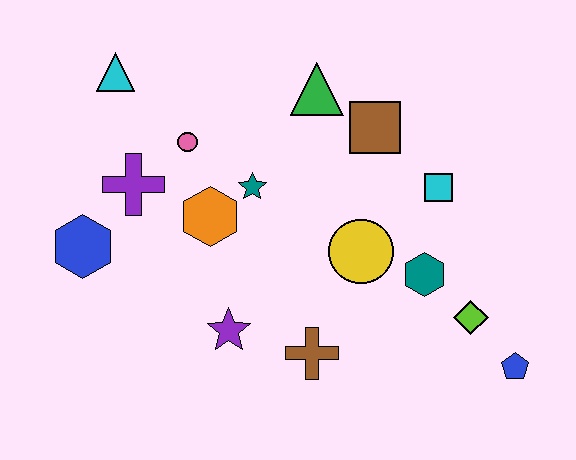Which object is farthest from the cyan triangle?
The blue pentagon is farthest from the cyan triangle.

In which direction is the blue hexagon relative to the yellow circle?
The blue hexagon is to the left of the yellow circle.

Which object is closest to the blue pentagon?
The lime diamond is closest to the blue pentagon.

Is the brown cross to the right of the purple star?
Yes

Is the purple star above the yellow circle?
No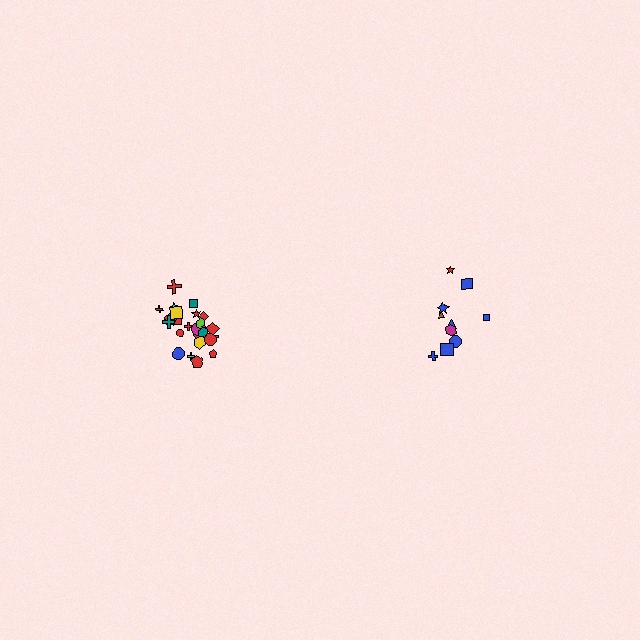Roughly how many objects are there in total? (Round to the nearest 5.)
Roughly 35 objects in total.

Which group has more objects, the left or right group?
The left group.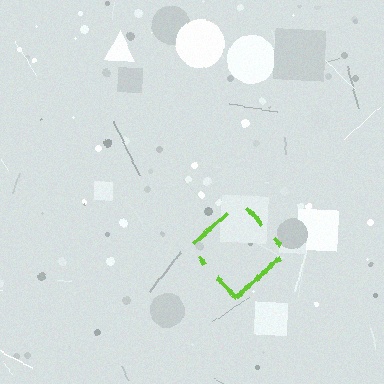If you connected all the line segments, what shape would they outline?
They would outline a diamond.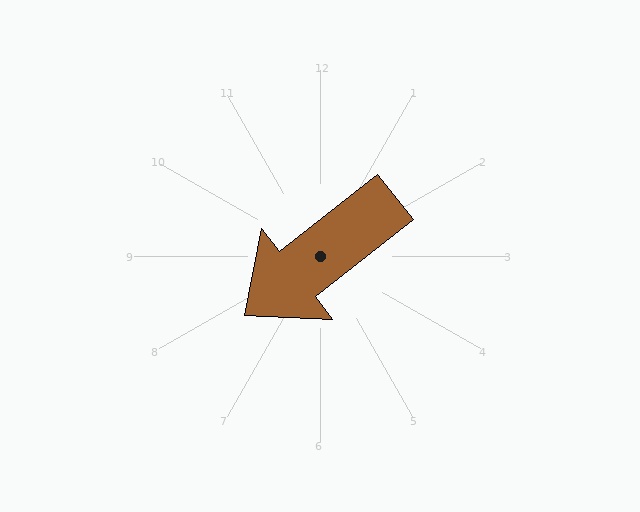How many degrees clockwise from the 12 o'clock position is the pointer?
Approximately 232 degrees.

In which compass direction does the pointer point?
Southwest.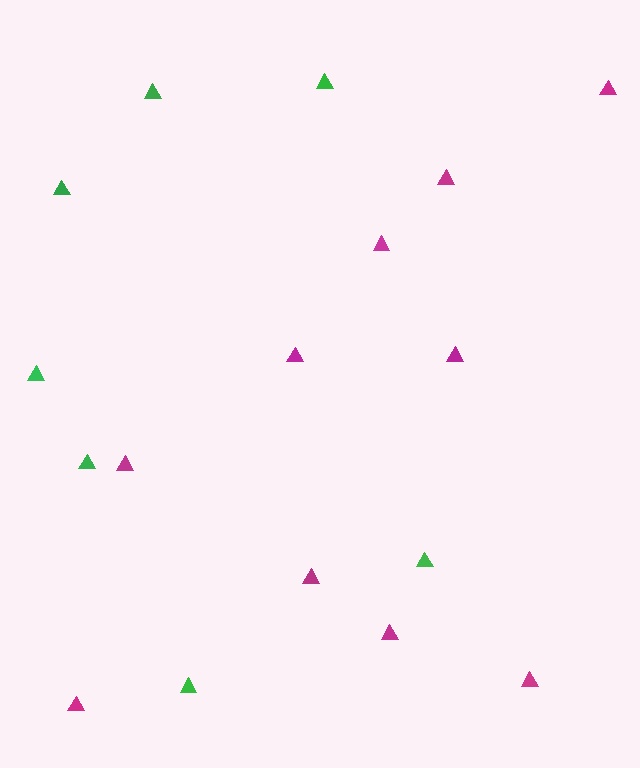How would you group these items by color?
There are 2 groups: one group of magenta triangles (10) and one group of green triangles (7).